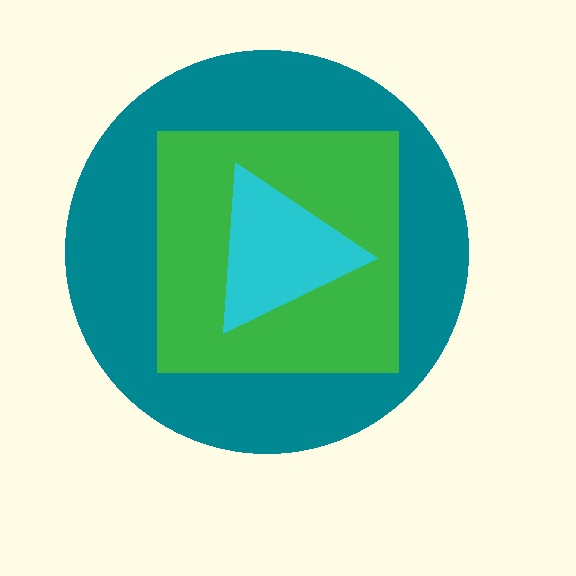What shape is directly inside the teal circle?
The green square.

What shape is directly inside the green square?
The cyan triangle.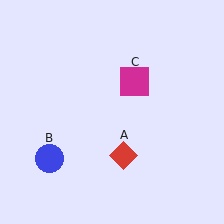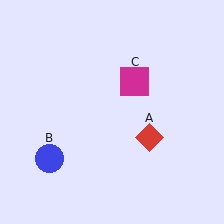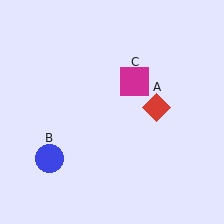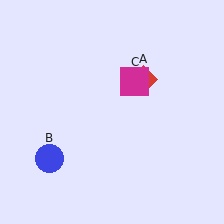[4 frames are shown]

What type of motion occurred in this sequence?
The red diamond (object A) rotated counterclockwise around the center of the scene.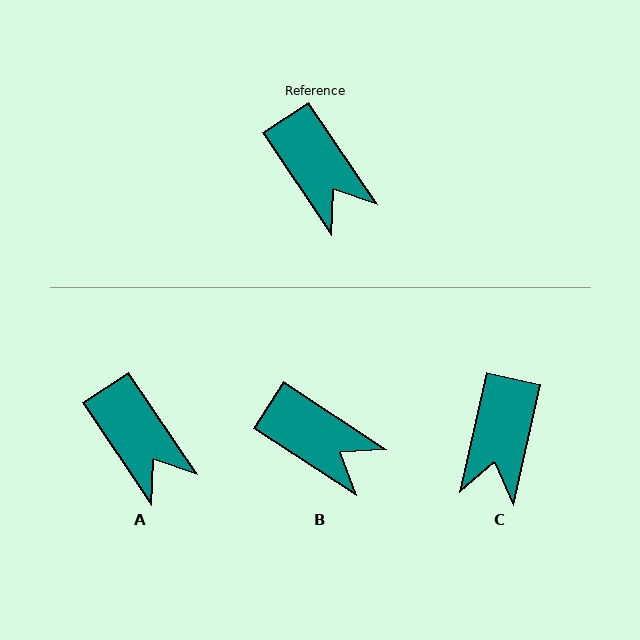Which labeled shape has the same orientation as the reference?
A.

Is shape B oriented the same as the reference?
No, it is off by about 23 degrees.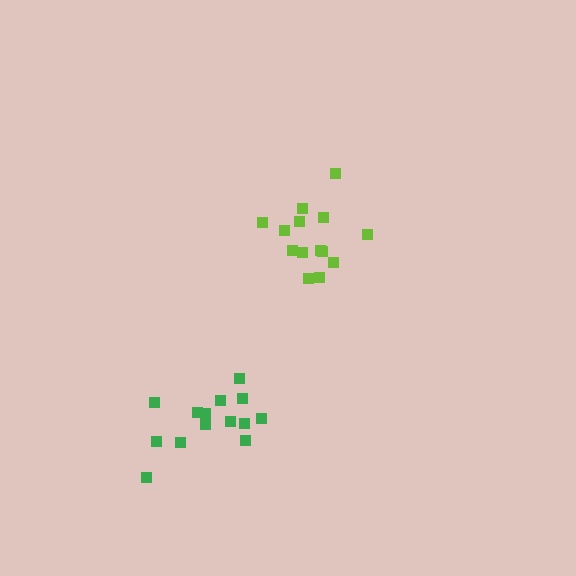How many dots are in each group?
Group 1: 14 dots, Group 2: 14 dots (28 total).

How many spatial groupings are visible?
There are 2 spatial groupings.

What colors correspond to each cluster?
The clusters are colored: lime, green.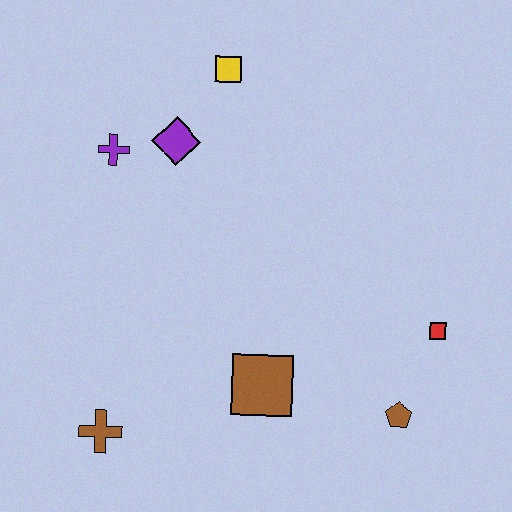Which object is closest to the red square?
The brown pentagon is closest to the red square.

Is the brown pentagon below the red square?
Yes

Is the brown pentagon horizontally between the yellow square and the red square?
Yes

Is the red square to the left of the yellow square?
No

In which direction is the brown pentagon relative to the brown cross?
The brown pentagon is to the right of the brown cross.